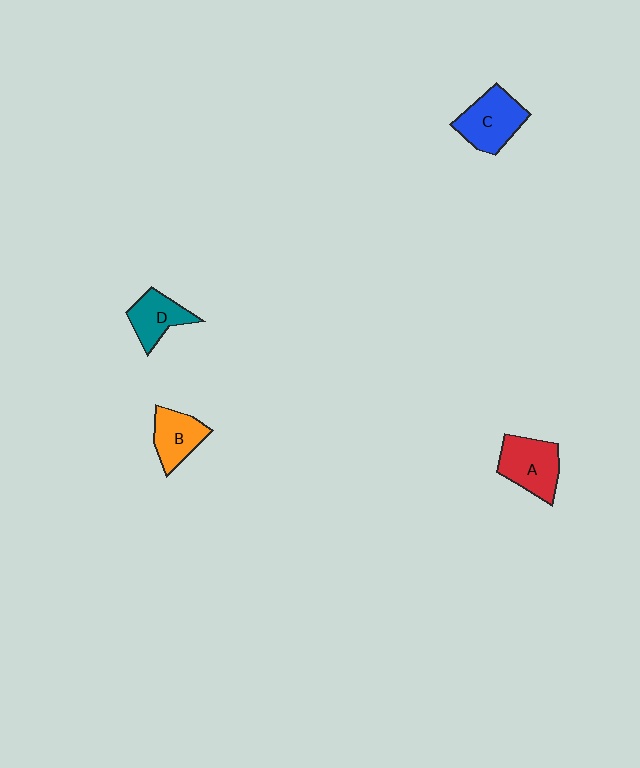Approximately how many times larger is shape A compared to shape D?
Approximately 1.3 times.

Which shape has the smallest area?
Shape D (teal).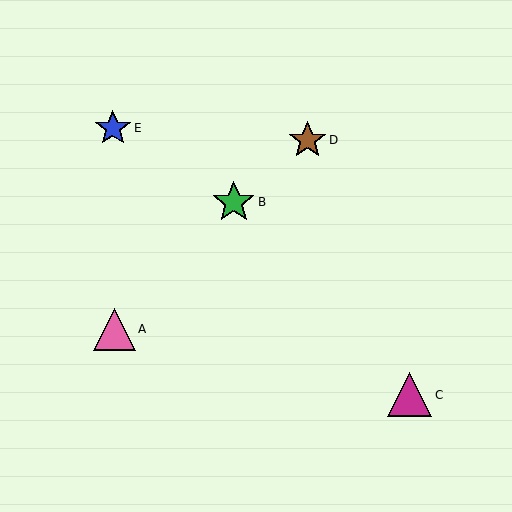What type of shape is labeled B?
Shape B is a green star.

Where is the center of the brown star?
The center of the brown star is at (308, 140).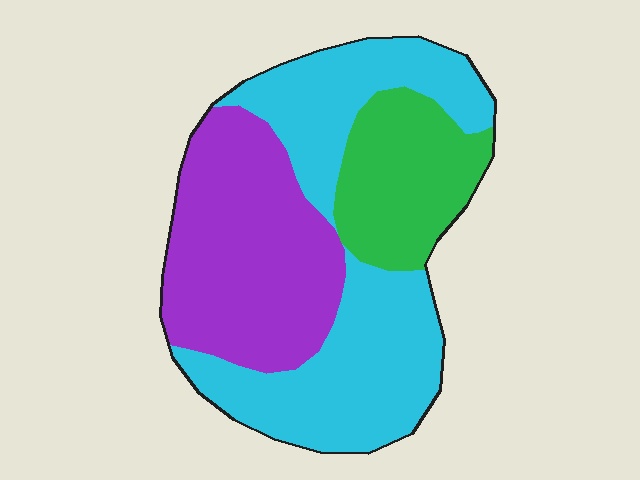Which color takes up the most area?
Cyan, at roughly 45%.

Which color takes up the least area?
Green, at roughly 20%.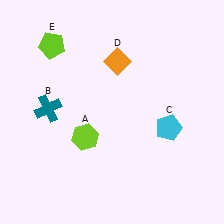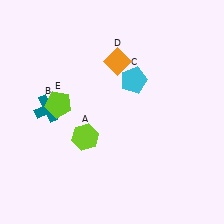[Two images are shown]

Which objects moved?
The objects that moved are: the cyan pentagon (C), the lime pentagon (E).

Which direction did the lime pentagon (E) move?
The lime pentagon (E) moved down.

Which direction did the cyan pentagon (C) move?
The cyan pentagon (C) moved up.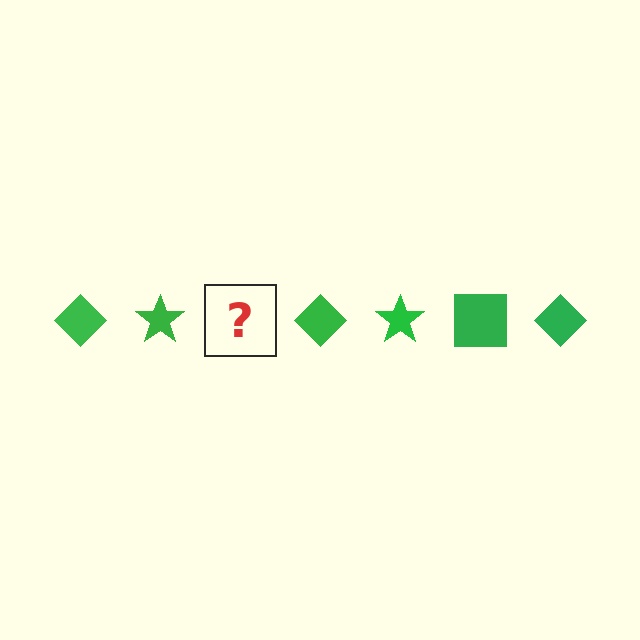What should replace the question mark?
The question mark should be replaced with a green square.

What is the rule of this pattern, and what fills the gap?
The rule is that the pattern cycles through diamond, star, square shapes in green. The gap should be filled with a green square.